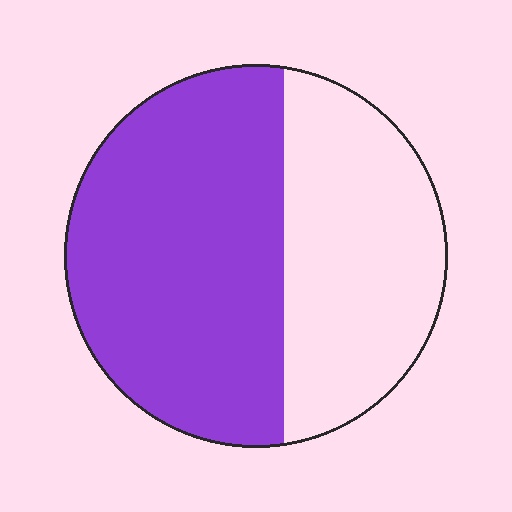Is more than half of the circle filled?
Yes.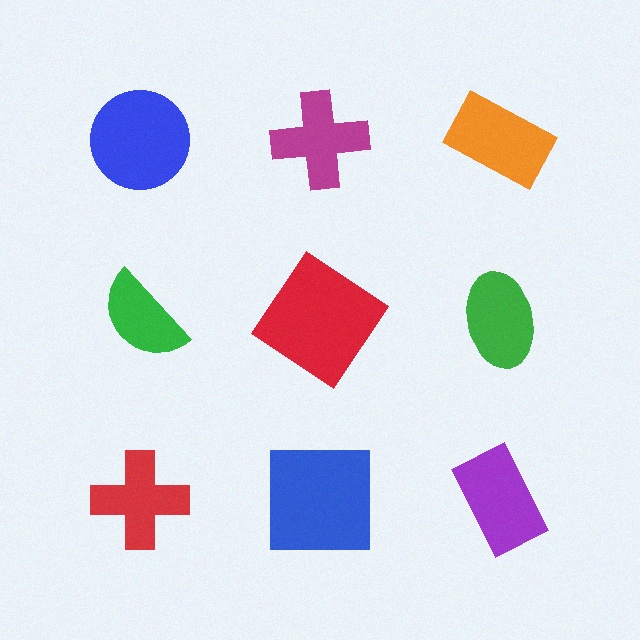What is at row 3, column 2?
A blue square.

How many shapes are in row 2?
3 shapes.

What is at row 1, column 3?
An orange rectangle.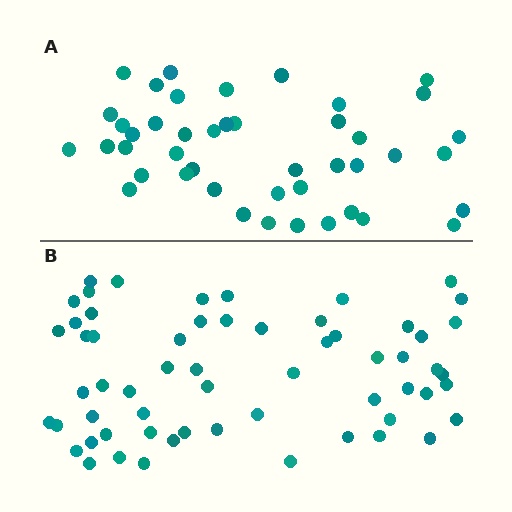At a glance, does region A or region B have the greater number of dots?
Region B (the bottom region) has more dots.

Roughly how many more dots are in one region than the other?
Region B has approximately 15 more dots than region A.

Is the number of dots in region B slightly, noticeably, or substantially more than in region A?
Region B has noticeably more, but not dramatically so. The ratio is roughly 1.4 to 1.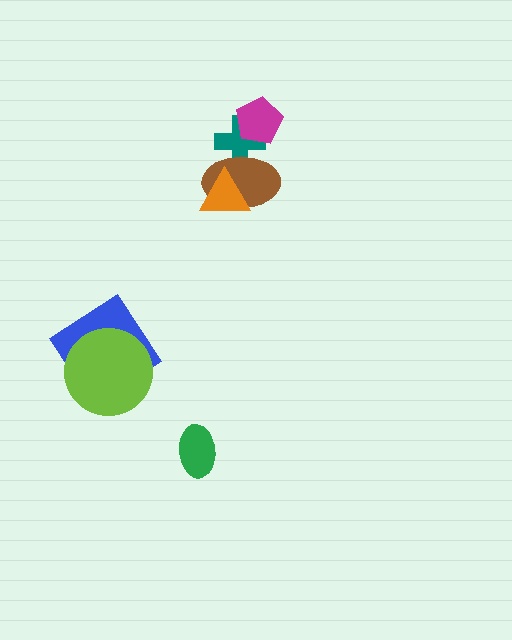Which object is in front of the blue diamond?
The lime circle is in front of the blue diamond.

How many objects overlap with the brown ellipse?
2 objects overlap with the brown ellipse.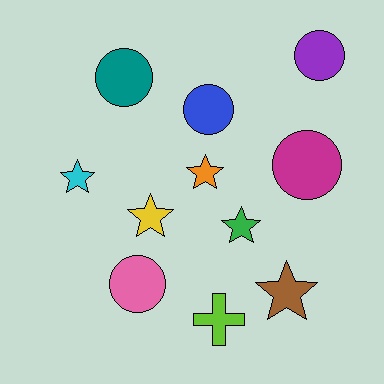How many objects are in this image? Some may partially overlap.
There are 11 objects.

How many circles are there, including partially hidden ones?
There are 5 circles.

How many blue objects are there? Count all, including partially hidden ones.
There is 1 blue object.